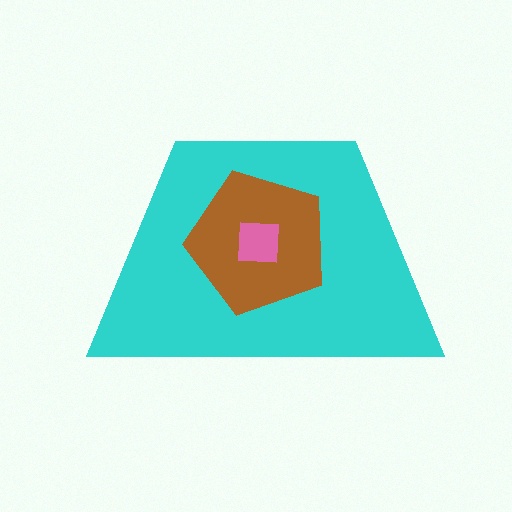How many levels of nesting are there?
3.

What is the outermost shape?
The cyan trapezoid.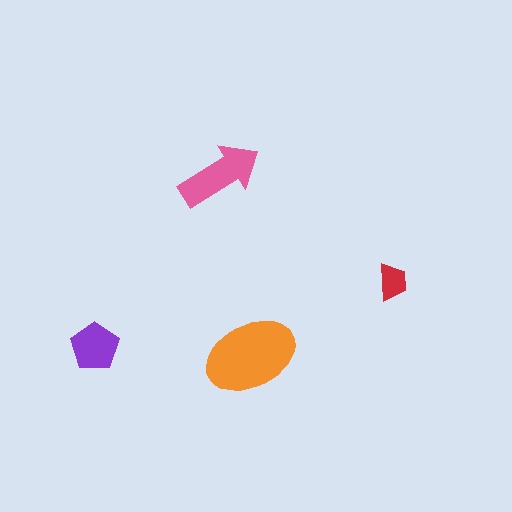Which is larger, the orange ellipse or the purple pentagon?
The orange ellipse.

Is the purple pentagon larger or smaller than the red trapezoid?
Larger.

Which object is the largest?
The orange ellipse.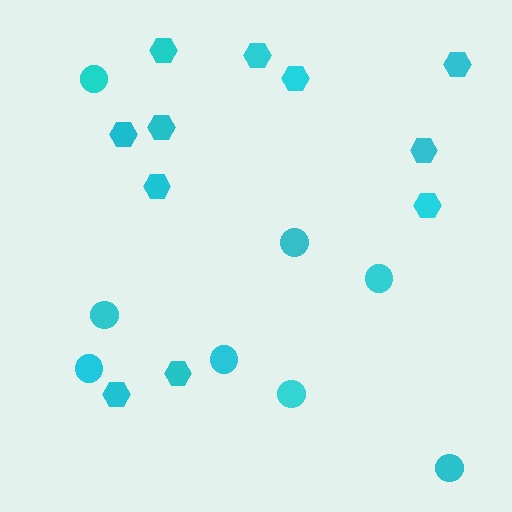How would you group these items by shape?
There are 2 groups: one group of circles (8) and one group of hexagons (11).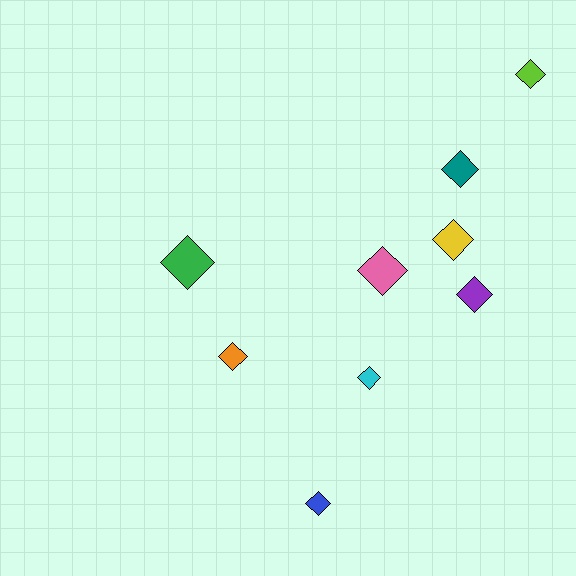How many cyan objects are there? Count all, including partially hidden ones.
There is 1 cyan object.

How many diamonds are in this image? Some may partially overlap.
There are 9 diamonds.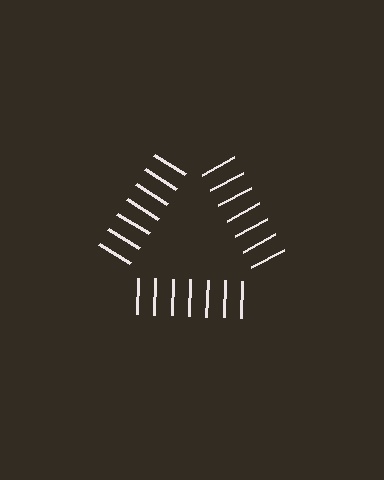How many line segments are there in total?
21 — 7 along each of the 3 edges.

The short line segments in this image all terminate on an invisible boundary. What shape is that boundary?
An illusory triangle — the line segments terminate on its edges but no continuous stroke is drawn.